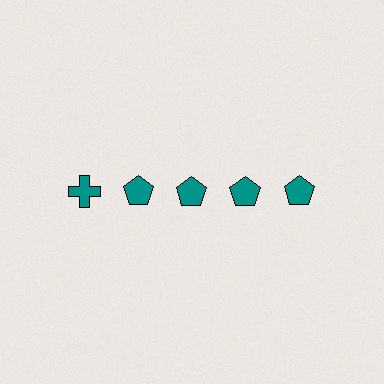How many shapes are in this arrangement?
There are 5 shapes arranged in a grid pattern.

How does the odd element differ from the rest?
It has a different shape: cross instead of pentagon.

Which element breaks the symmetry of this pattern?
The teal cross in the top row, leftmost column breaks the symmetry. All other shapes are teal pentagons.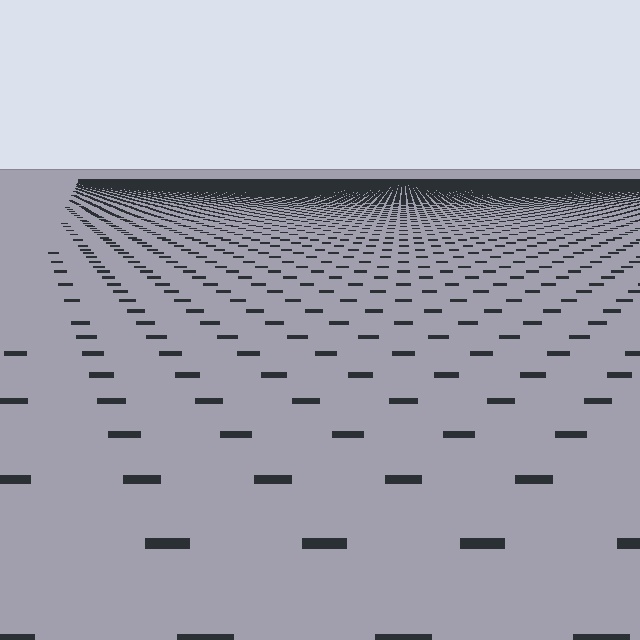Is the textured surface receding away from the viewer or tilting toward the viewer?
The surface is receding away from the viewer. Texture elements get smaller and denser toward the top.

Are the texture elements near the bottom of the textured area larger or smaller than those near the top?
Larger. Near the bottom, elements are closer to the viewer and appear at a bigger on-screen size.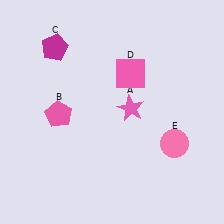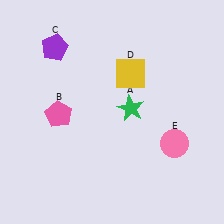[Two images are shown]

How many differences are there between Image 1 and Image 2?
There are 3 differences between the two images.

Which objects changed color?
A changed from pink to green. C changed from magenta to purple. D changed from pink to yellow.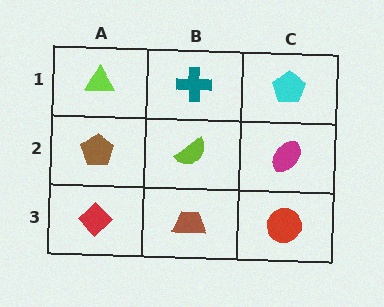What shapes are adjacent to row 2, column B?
A teal cross (row 1, column B), a brown trapezoid (row 3, column B), a brown pentagon (row 2, column A), a magenta ellipse (row 2, column C).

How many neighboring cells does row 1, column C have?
2.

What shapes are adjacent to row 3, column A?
A brown pentagon (row 2, column A), a brown trapezoid (row 3, column B).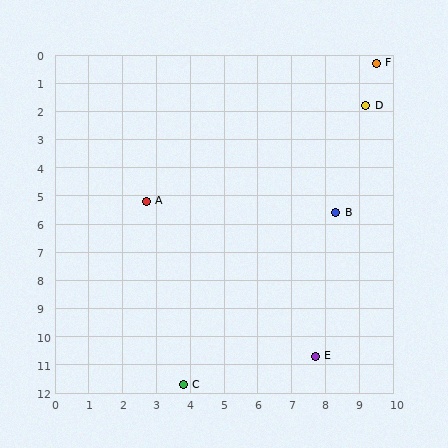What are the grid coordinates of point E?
Point E is at approximately (7.7, 10.7).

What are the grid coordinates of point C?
Point C is at approximately (3.8, 11.7).